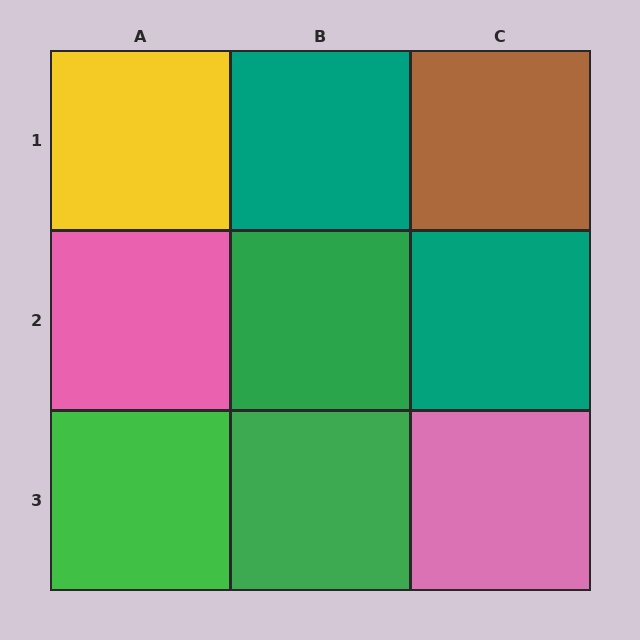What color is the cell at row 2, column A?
Pink.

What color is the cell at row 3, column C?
Pink.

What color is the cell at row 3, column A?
Green.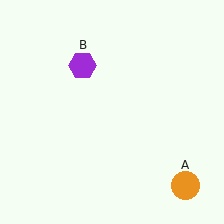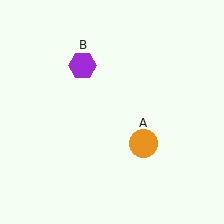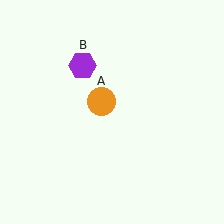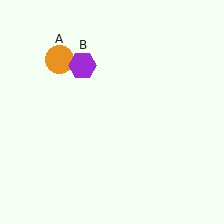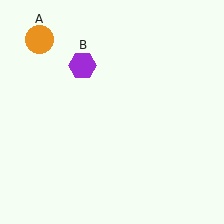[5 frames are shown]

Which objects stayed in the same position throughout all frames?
Purple hexagon (object B) remained stationary.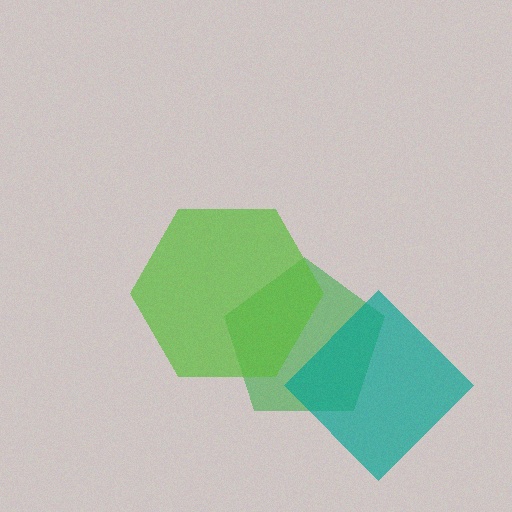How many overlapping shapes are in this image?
There are 3 overlapping shapes in the image.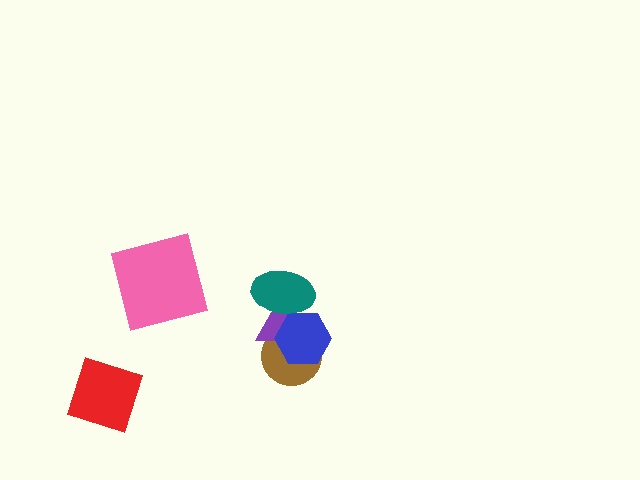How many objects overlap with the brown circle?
2 objects overlap with the brown circle.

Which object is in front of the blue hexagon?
The teal ellipse is in front of the blue hexagon.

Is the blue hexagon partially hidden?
Yes, it is partially covered by another shape.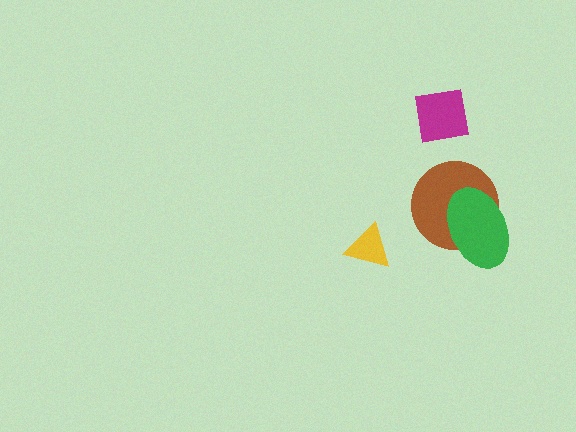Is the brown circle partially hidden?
Yes, it is partially covered by another shape.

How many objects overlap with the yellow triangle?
0 objects overlap with the yellow triangle.